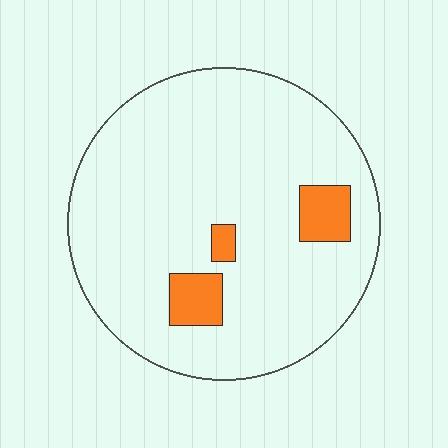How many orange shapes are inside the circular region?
3.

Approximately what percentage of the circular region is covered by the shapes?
Approximately 10%.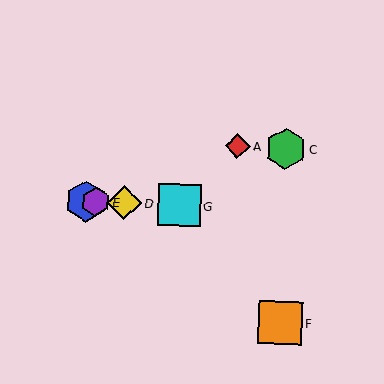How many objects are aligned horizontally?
4 objects (B, D, E, G) are aligned horizontally.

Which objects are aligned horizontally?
Objects B, D, E, G are aligned horizontally.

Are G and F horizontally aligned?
No, G is at y≈205 and F is at y≈323.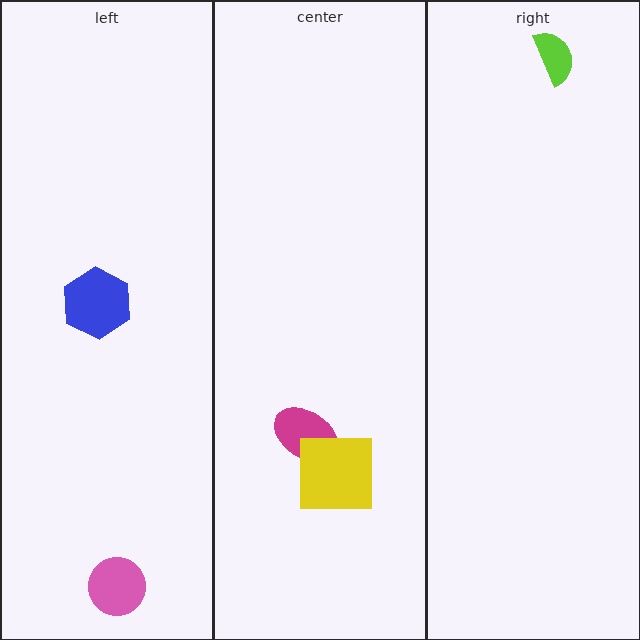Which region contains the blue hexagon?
The left region.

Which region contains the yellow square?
The center region.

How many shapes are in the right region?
1.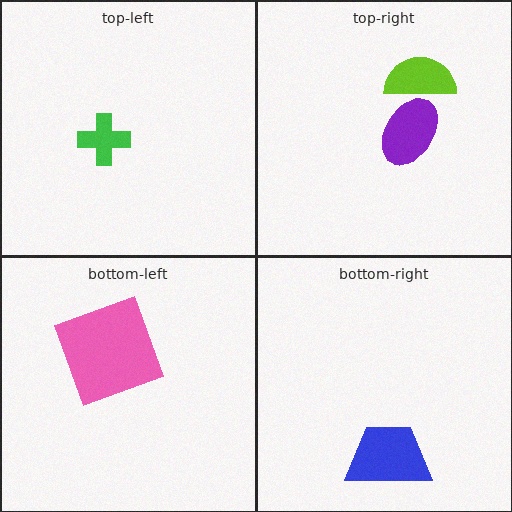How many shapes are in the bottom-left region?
1.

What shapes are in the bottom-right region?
The blue trapezoid.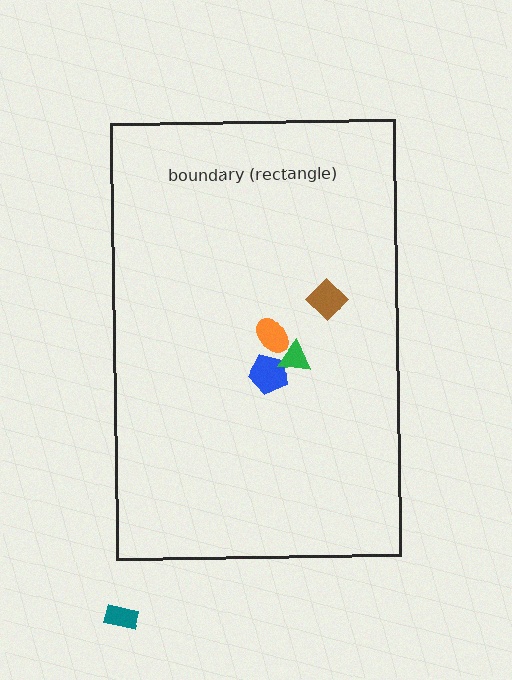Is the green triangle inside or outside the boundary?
Inside.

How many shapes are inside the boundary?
4 inside, 1 outside.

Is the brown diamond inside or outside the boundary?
Inside.